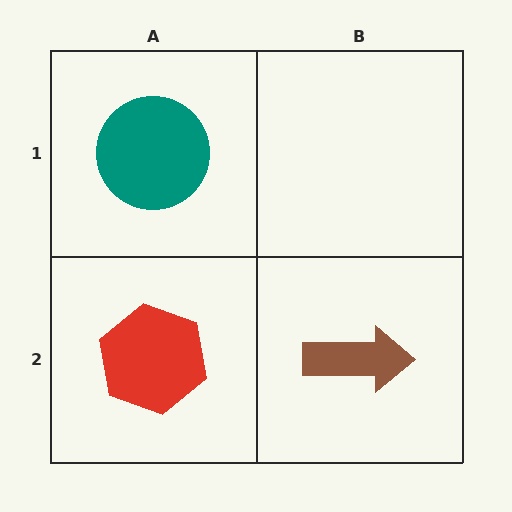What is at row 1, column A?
A teal circle.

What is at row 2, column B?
A brown arrow.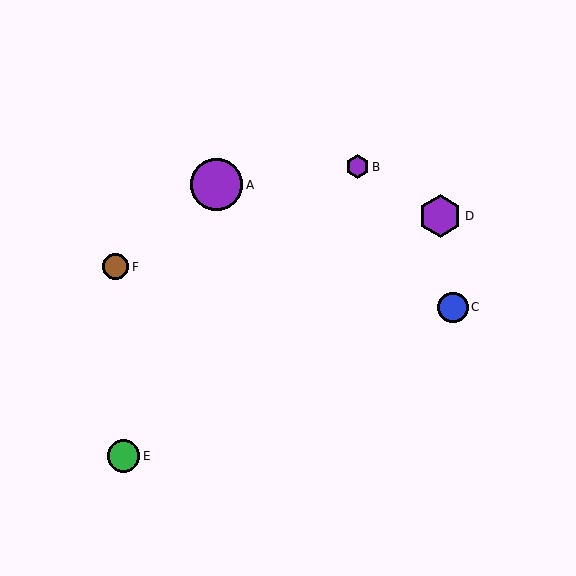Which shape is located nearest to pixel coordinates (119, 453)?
The green circle (labeled E) at (123, 456) is nearest to that location.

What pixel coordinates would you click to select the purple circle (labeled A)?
Click at (217, 185) to select the purple circle A.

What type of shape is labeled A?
Shape A is a purple circle.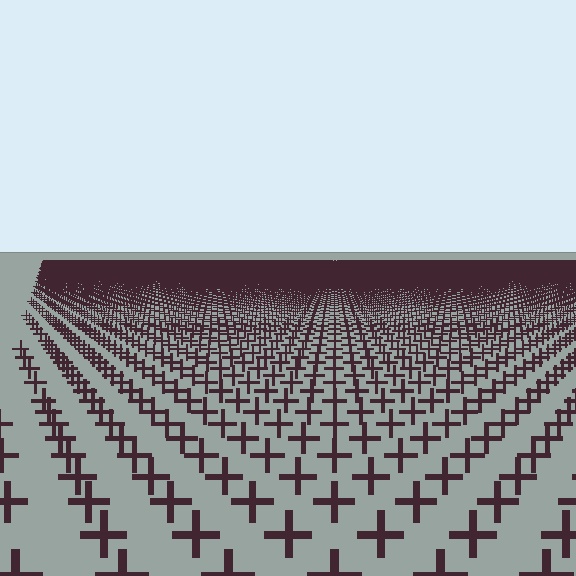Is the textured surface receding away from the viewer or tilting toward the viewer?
The surface is receding away from the viewer. Texture elements get smaller and denser toward the top.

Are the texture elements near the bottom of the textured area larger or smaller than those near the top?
Larger. Near the bottom, elements are closer to the viewer and appear at a bigger on-screen size.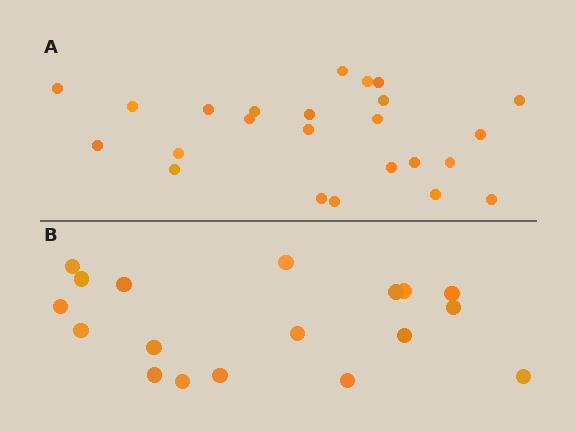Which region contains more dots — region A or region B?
Region A (the top region) has more dots.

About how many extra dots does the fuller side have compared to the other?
Region A has about 6 more dots than region B.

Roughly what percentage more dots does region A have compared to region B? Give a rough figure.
About 35% more.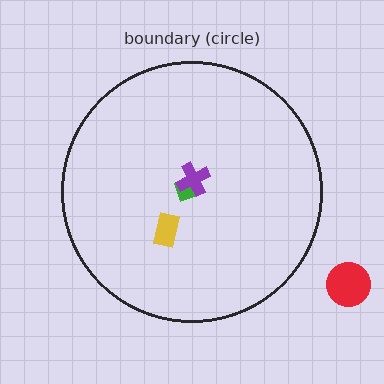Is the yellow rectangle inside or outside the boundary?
Inside.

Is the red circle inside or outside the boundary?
Outside.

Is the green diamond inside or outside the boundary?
Inside.